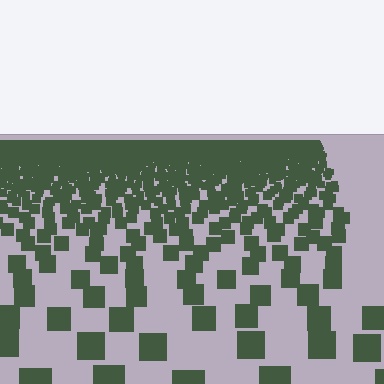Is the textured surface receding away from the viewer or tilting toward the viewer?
The surface is receding away from the viewer. Texture elements get smaller and denser toward the top.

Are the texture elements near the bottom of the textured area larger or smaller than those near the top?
Larger. Near the bottom, elements are closer to the viewer and appear at a bigger on-screen size.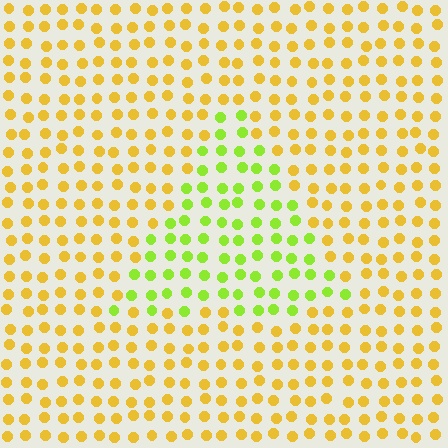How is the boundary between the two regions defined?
The boundary is defined purely by a slight shift in hue (about 44 degrees). Spacing, size, and orientation are identical on both sides.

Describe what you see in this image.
The image is filled with small yellow elements in a uniform arrangement. A triangle-shaped region is visible where the elements are tinted to a slightly different hue, forming a subtle color boundary.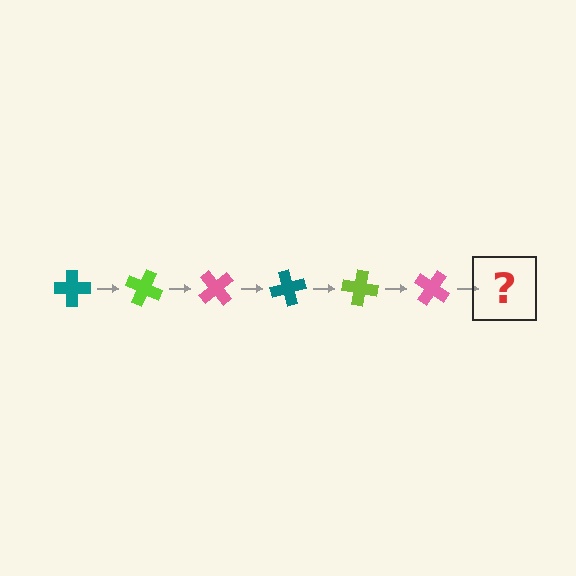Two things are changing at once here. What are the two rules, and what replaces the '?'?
The two rules are that it rotates 25 degrees each step and the color cycles through teal, lime, and pink. The '?' should be a teal cross, rotated 150 degrees from the start.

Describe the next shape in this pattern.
It should be a teal cross, rotated 150 degrees from the start.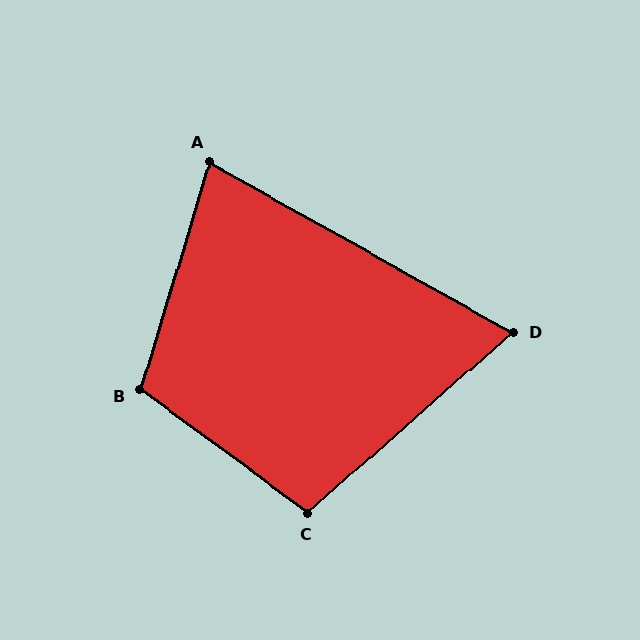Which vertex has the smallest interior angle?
D, at approximately 71 degrees.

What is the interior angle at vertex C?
Approximately 102 degrees (obtuse).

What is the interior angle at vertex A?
Approximately 78 degrees (acute).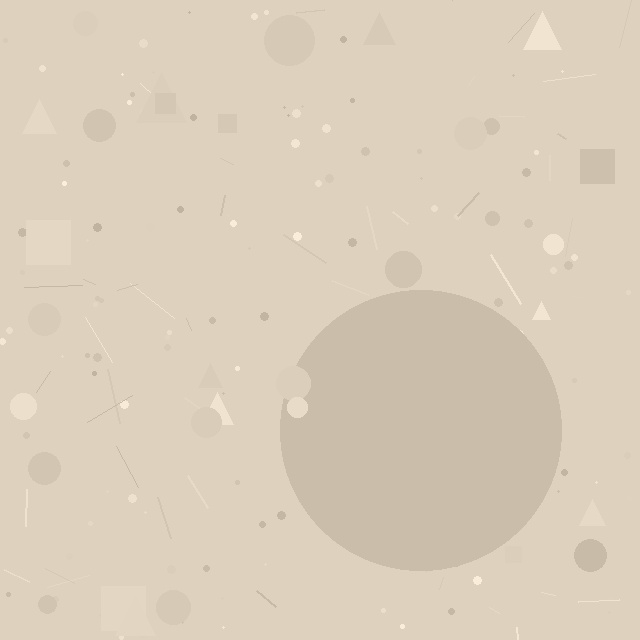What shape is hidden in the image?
A circle is hidden in the image.